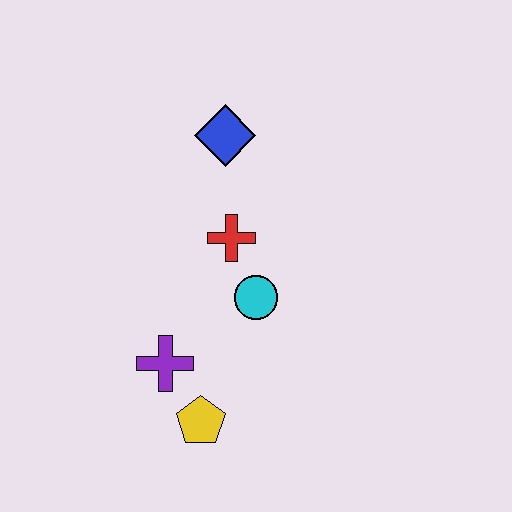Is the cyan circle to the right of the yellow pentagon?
Yes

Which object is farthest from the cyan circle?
The blue diamond is farthest from the cyan circle.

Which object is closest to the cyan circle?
The red cross is closest to the cyan circle.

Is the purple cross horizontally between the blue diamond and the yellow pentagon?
No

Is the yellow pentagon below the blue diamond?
Yes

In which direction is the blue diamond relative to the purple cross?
The blue diamond is above the purple cross.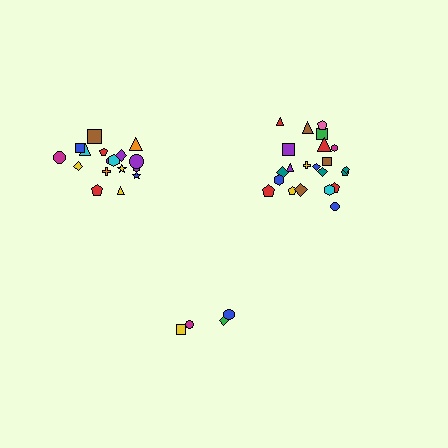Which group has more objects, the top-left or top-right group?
The top-right group.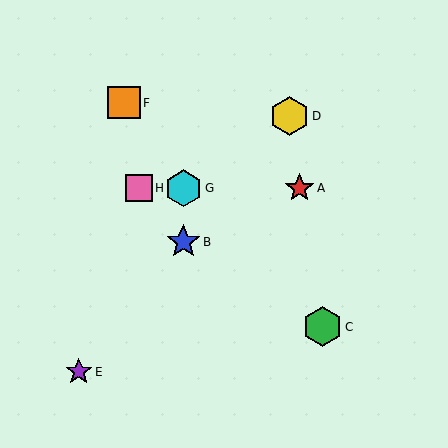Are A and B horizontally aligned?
No, A is at y≈188 and B is at y≈242.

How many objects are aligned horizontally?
3 objects (A, G, H) are aligned horizontally.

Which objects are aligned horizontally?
Objects A, G, H are aligned horizontally.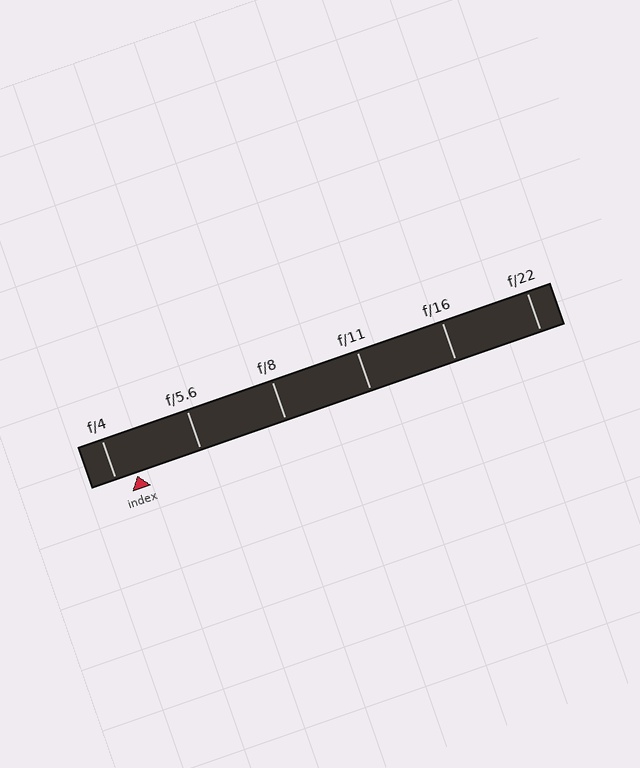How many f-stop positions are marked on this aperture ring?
There are 6 f-stop positions marked.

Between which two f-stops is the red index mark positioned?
The index mark is between f/4 and f/5.6.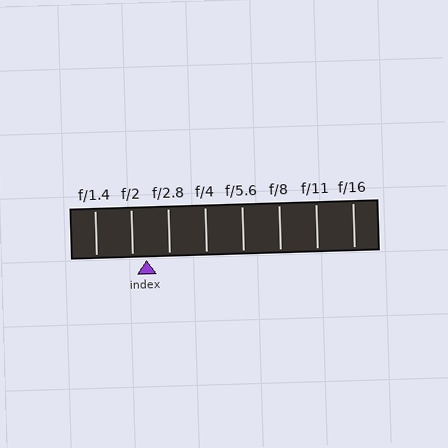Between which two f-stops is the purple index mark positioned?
The index mark is between f/2 and f/2.8.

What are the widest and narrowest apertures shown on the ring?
The widest aperture shown is f/1.4 and the narrowest is f/16.